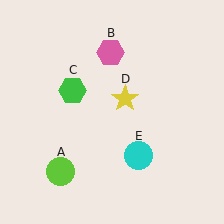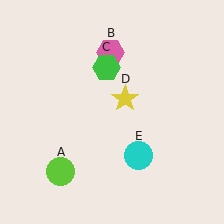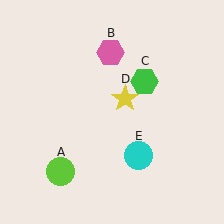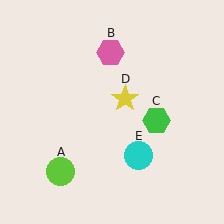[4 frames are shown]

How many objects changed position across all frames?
1 object changed position: green hexagon (object C).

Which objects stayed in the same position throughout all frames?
Lime circle (object A) and pink hexagon (object B) and yellow star (object D) and cyan circle (object E) remained stationary.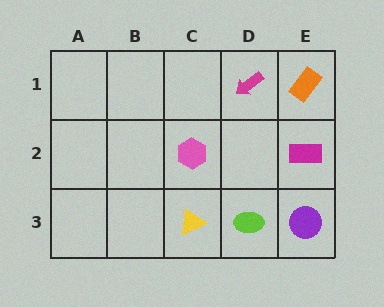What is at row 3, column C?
A yellow triangle.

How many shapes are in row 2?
2 shapes.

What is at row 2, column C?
A pink hexagon.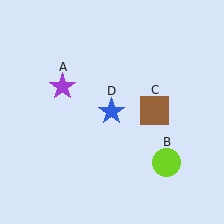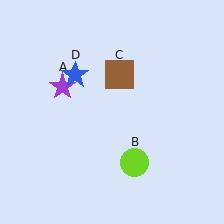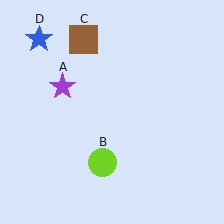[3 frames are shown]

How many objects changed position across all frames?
3 objects changed position: lime circle (object B), brown square (object C), blue star (object D).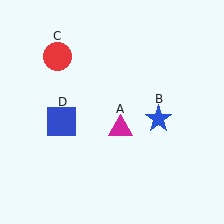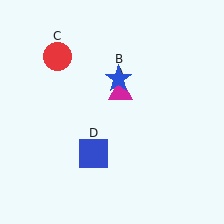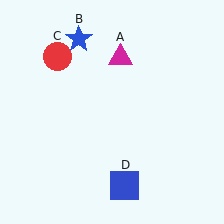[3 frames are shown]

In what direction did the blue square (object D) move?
The blue square (object D) moved down and to the right.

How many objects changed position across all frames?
3 objects changed position: magenta triangle (object A), blue star (object B), blue square (object D).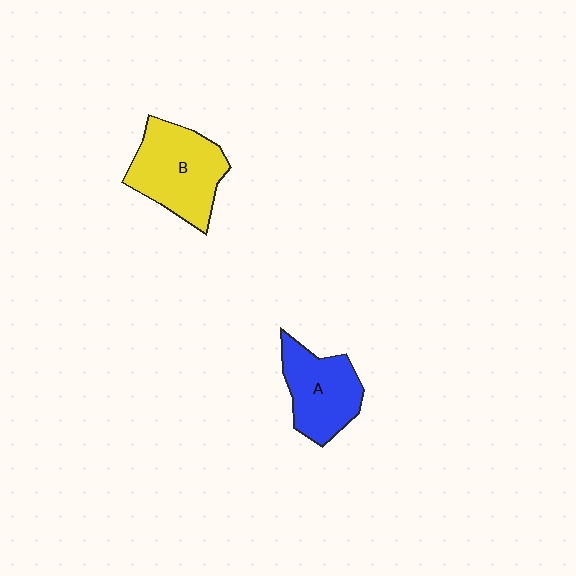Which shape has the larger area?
Shape B (yellow).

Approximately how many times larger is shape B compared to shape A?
Approximately 1.2 times.